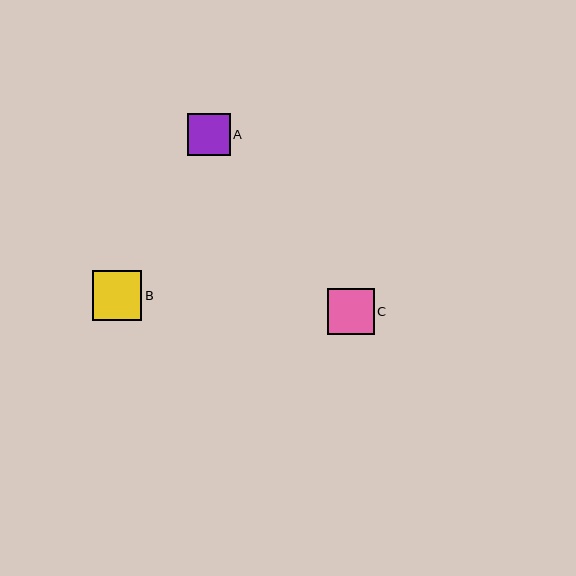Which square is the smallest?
Square A is the smallest with a size of approximately 43 pixels.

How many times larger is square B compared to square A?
Square B is approximately 1.2 times the size of square A.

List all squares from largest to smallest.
From largest to smallest: B, C, A.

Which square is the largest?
Square B is the largest with a size of approximately 50 pixels.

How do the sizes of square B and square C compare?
Square B and square C are approximately the same size.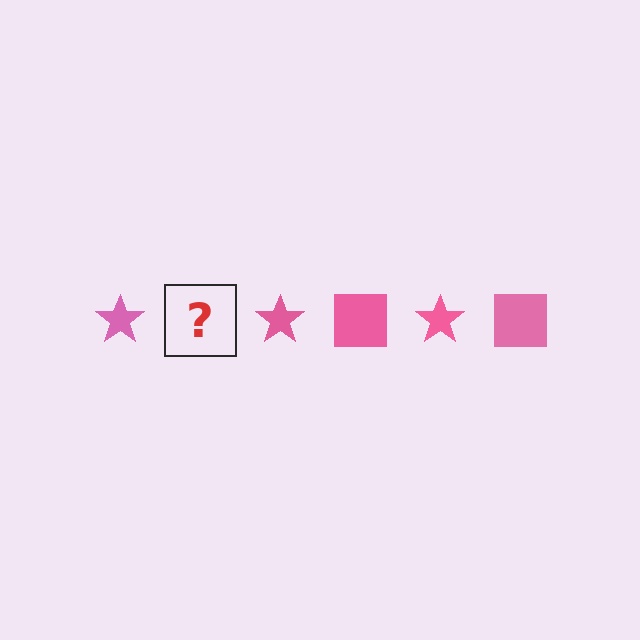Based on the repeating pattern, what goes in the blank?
The blank should be a pink square.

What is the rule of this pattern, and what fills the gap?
The rule is that the pattern cycles through star, square shapes in pink. The gap should be filled with a pink square.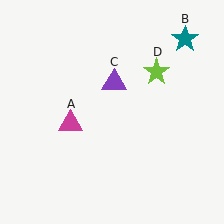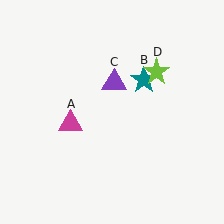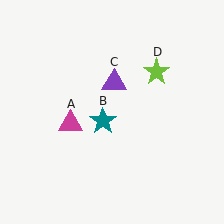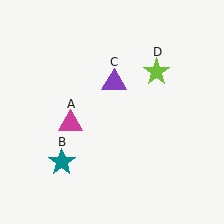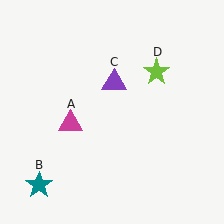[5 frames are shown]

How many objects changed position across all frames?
1 object changed position: teal star (object B).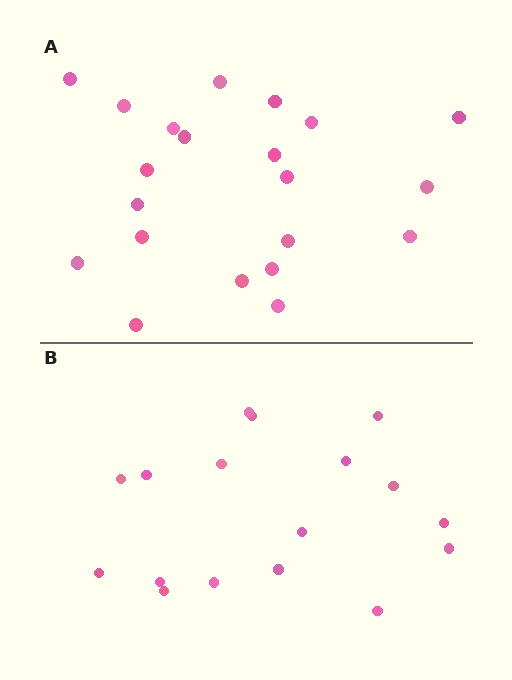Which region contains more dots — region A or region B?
Region A (the top region) has more dots.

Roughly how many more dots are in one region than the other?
Region A has about 4 more dots than region B.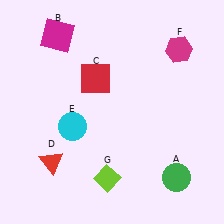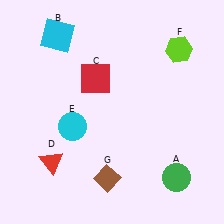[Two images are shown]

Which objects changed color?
B changed from magenta to cyan. F changed from magenta to lime. G changed from lime to brown.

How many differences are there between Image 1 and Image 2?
There are 3 differences between the two images.